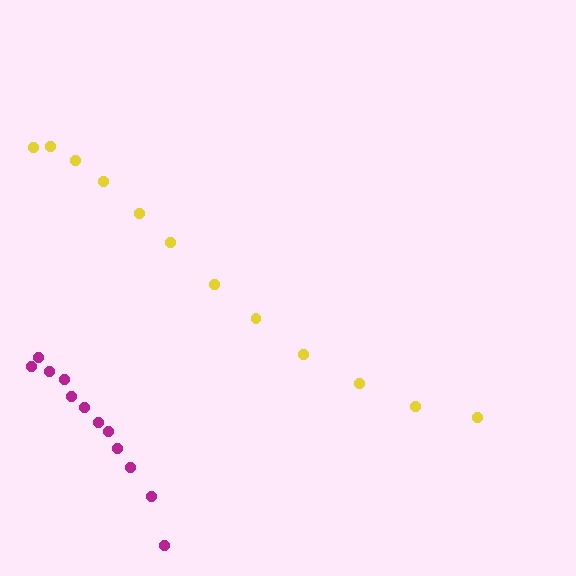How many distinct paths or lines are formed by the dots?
There are 2 distinct paths.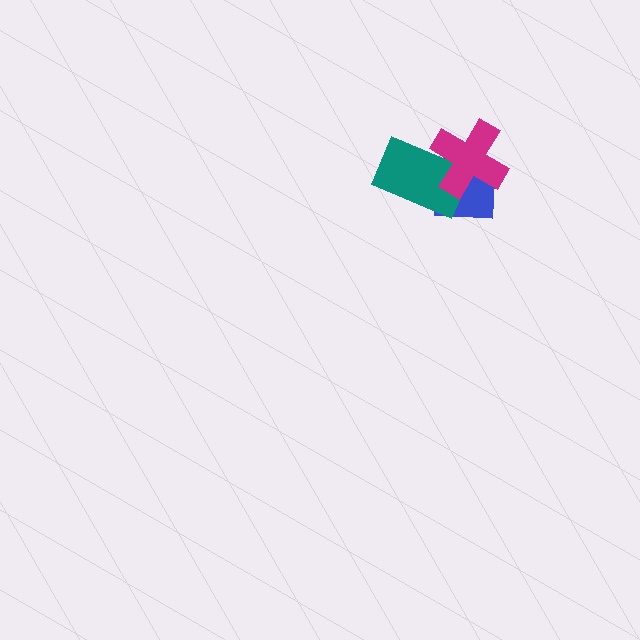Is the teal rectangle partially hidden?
Yes, it is partially covered by another shape.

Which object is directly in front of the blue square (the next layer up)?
The teal rectangle is directly in front of the blue square.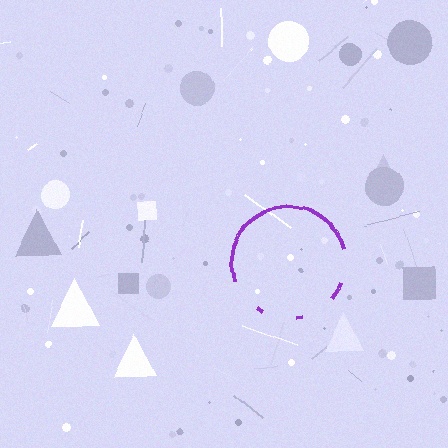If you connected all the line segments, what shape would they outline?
They would outline a circle.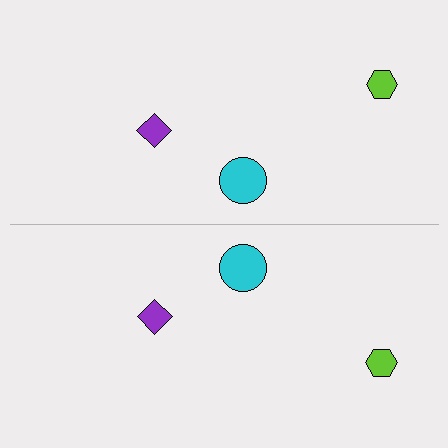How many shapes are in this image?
There are 6 shapes in this image.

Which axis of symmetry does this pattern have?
The pattern has a horizontal axis of symmetry running through the center of the image.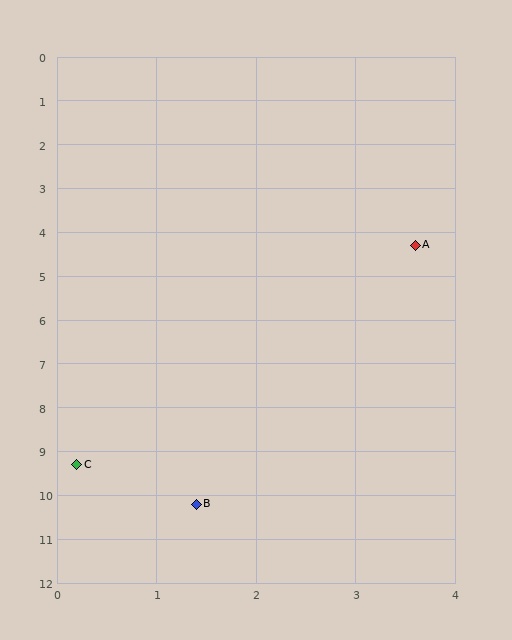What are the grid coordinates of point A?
Point A is at approximately (3.6, 4.3).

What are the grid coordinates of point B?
Point B is at approximately (1.4, 10.2).